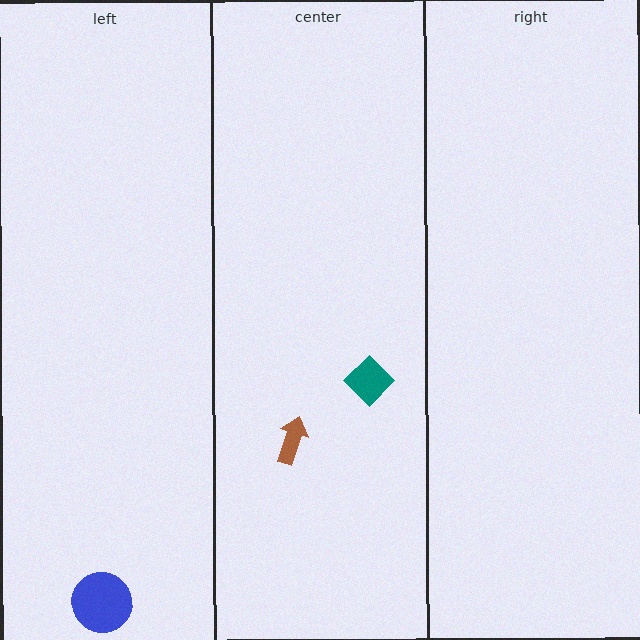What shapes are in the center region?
The teal diamond, the brown arrow.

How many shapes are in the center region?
2.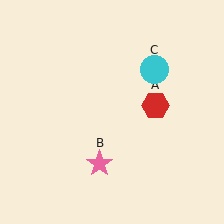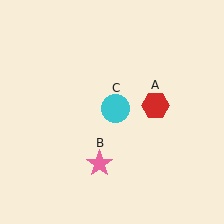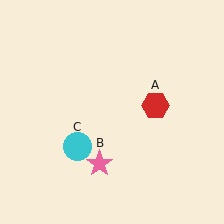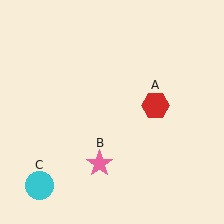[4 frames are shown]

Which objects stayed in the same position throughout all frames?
Red hexagon (object A) and pink star (object B) remained stationary.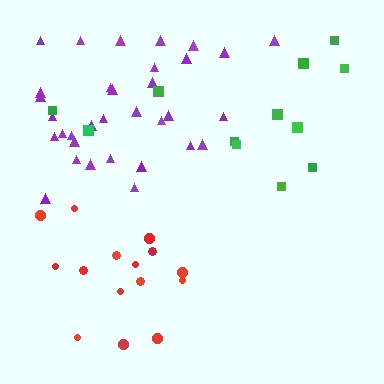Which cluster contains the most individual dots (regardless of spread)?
Purple (33).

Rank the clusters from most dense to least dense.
purple, red, green.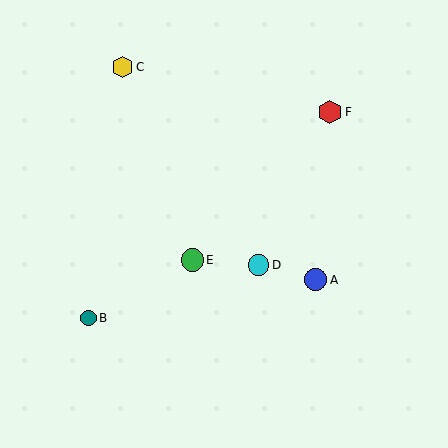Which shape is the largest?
The red hexagon (labeled F) is the largest.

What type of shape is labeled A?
Shape A is a blue circle.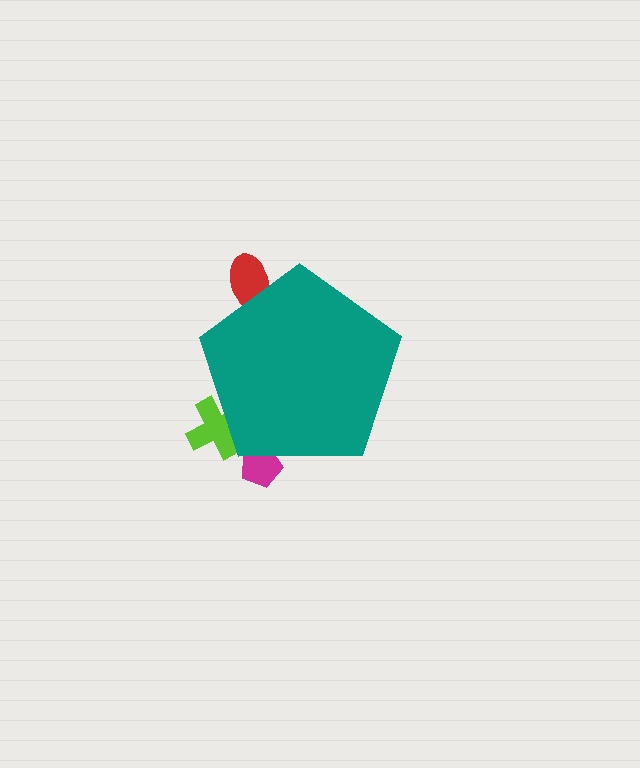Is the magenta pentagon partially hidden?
Yes, the magenta pentagon is partially hidden behind the teal pentagon.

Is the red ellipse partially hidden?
Yes, the red ellipse is partially hidden behind the teal pentagon.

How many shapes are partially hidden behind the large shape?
3 shapes are partially hidden.